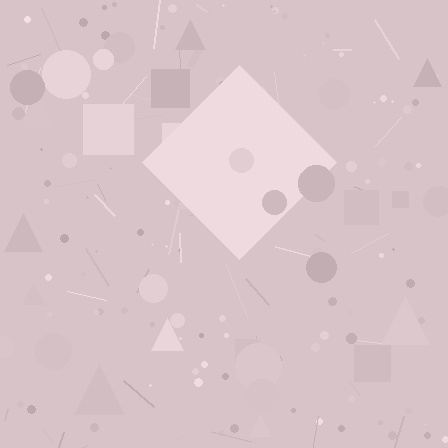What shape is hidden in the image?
A diamond is hidden in the image.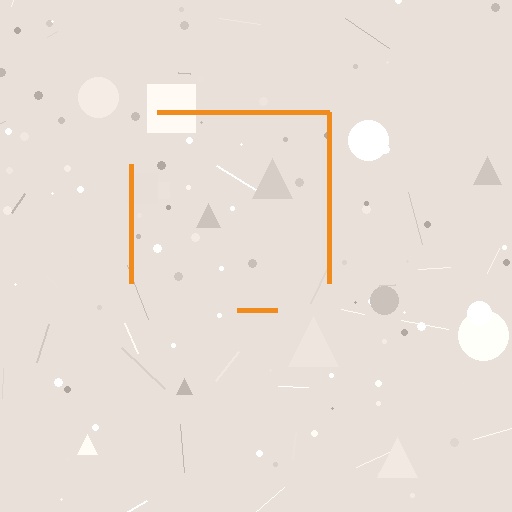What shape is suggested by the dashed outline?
The dashed outline suggests a square.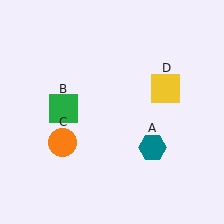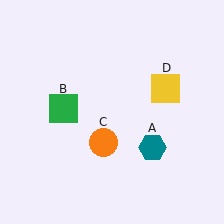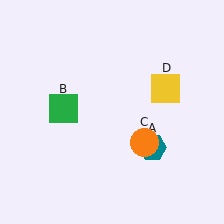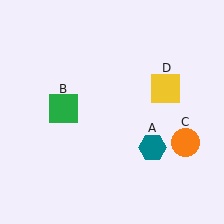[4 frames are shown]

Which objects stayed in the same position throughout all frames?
Teal hexagon (object A) and green square (object B) and yellow square (object D) remained stationary.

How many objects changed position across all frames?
1 object changed position: orange circle (object C).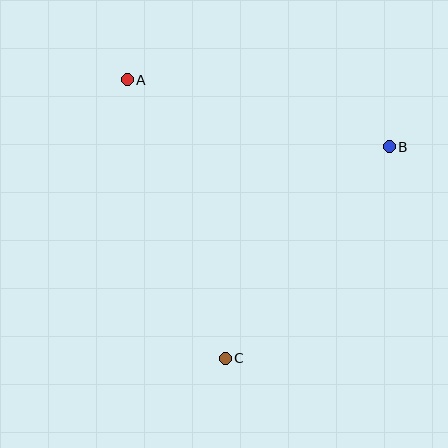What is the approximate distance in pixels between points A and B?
The distance between A and B is approximately 270 pixels.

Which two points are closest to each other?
Points B and C are closest to each other.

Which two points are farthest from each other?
Points A and C are farthest from each other.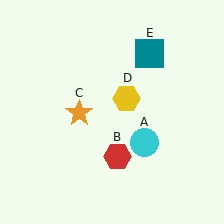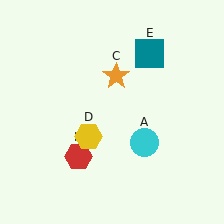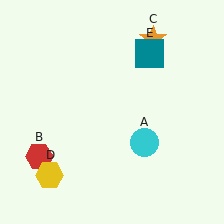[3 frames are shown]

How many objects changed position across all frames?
3 objects changed position: red hexagon (object B), orange star (object C), yellow hexagon (object D).